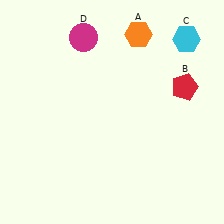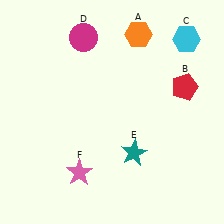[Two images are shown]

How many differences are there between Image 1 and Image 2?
There are 2 differences between the two images.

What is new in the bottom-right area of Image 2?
A teal star (E) was added in the bottom-right area of Image 2.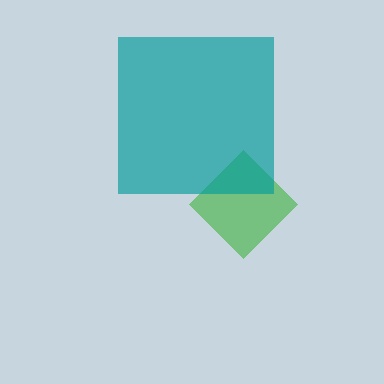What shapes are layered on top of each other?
The layered shapes are: a green diamond, a teal square.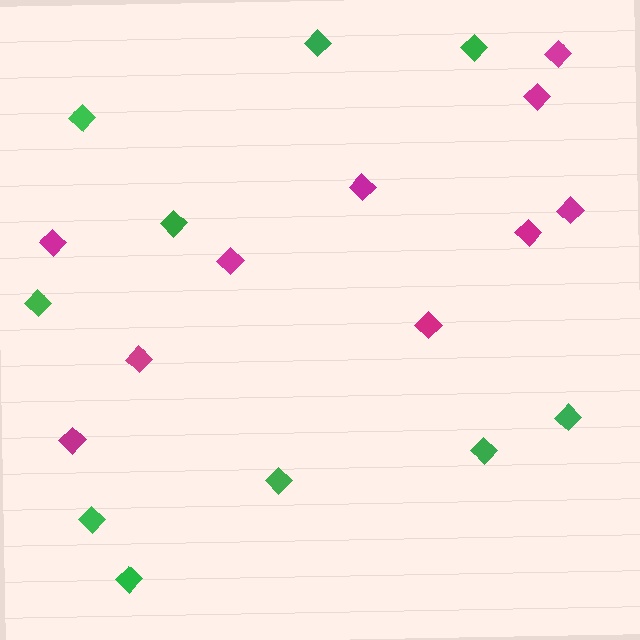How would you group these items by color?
There are 2 groups: one group of magenta diamonds (10) and one group of green diamonds (10).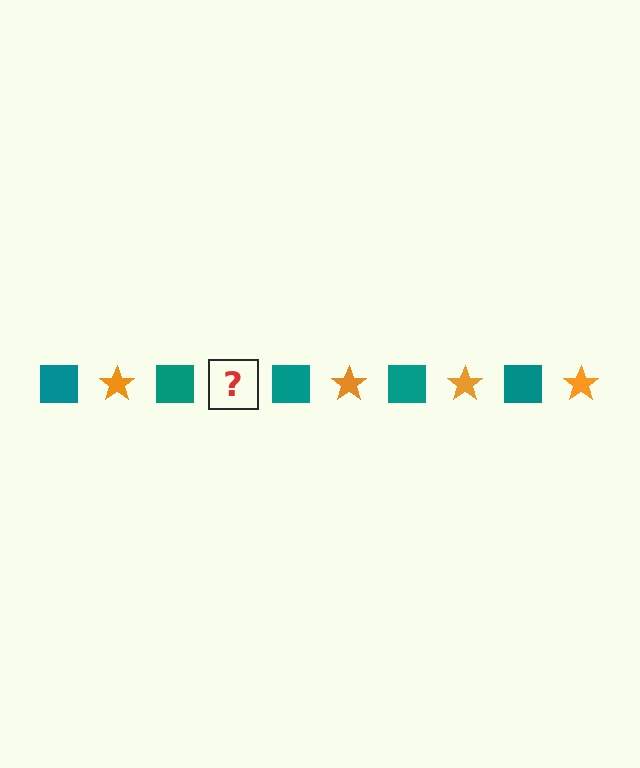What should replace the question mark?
The question mark should be replaced with an orange star.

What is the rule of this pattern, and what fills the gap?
The rule is that the pattern alternates between teal square and orange star. The gap should be filled with an orange star.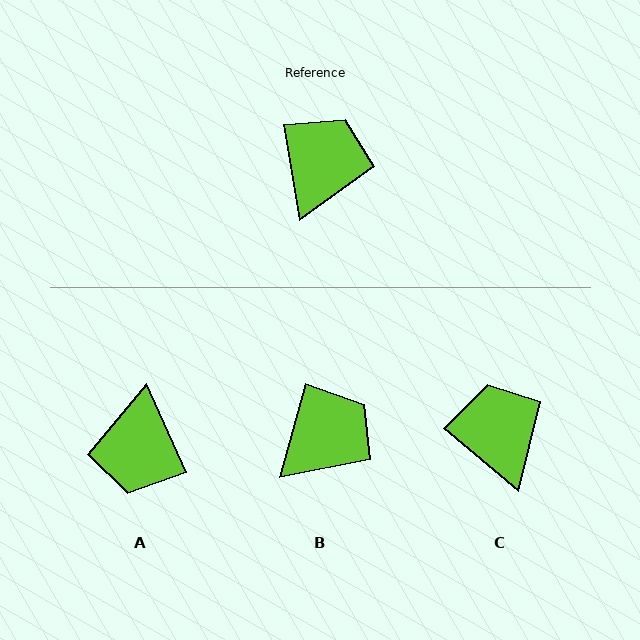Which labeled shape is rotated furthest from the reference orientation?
A, about 165 degrees away.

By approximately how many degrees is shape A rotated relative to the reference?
Approximately 165 degrees clockwise.